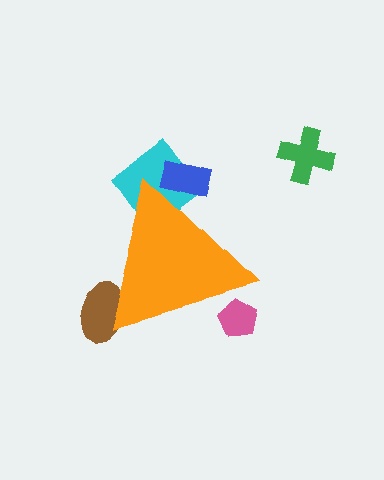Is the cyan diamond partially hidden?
Yes, the cyan diamond is partially hidden behind the orange triangle.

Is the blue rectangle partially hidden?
Yes, the blue rectangle is partially hidden behind the orange triangle.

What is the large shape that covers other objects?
An orange triangle.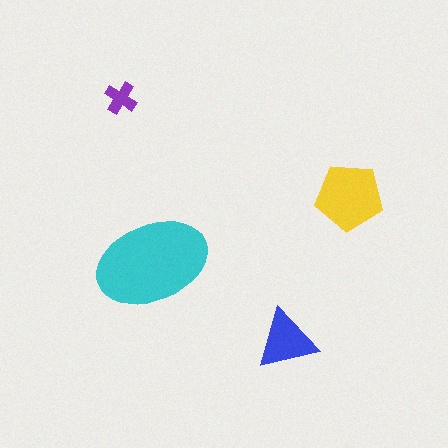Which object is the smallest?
The purple cross.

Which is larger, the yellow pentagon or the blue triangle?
The yellow pentagon.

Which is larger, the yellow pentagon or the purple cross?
The yellow pentagon.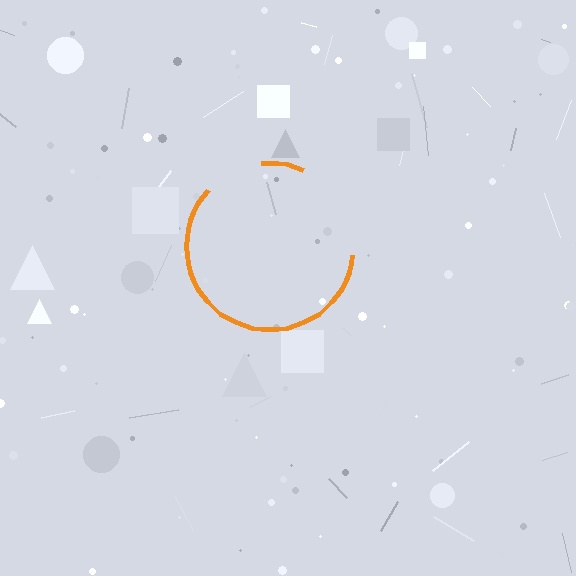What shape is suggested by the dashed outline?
The dashed outline suggests a circle.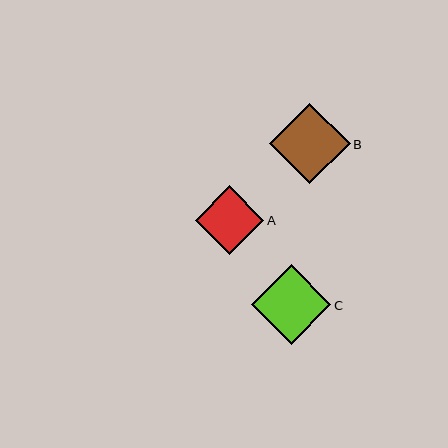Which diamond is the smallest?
Diamond A is the smallest with a size of approximately 69 pixels.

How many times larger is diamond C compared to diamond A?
Diamond C is approximately 1.2 times the size of diamond A.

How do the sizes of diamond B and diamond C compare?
Diamond B and diamond C are approximately the same size.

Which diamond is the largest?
Diamond B is the largest with a size of approximately 81 pixels.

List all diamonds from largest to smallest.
From largest to smallest: B, C, A.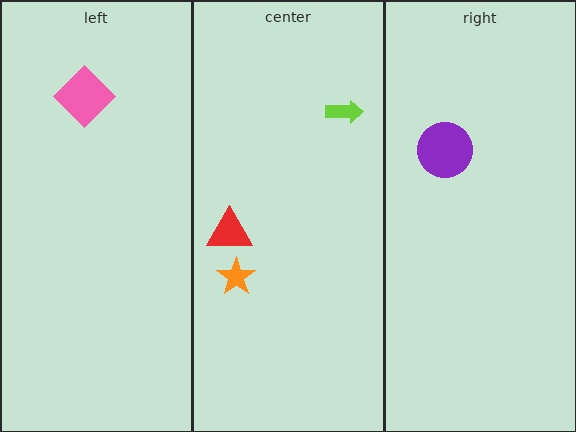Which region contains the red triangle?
The center region.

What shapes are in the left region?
The pink diamond.